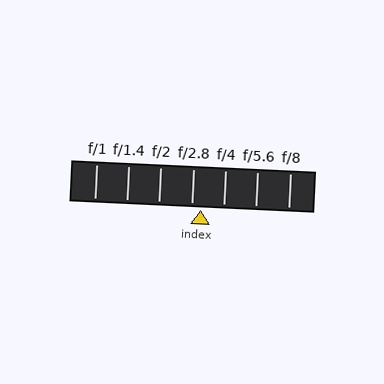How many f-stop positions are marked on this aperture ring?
There are 7 f-stop positions marked.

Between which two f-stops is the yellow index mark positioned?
The index mark is between f/2.8 and f/4.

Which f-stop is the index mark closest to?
The index mark is closest to f/2.8.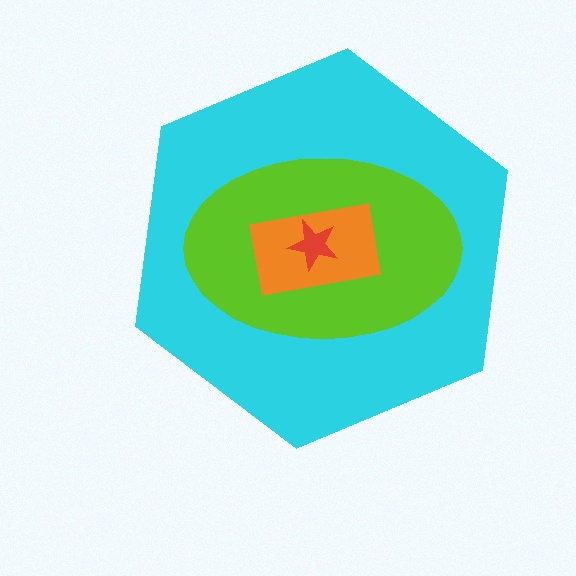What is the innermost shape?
The red star.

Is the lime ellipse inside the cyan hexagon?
Yes.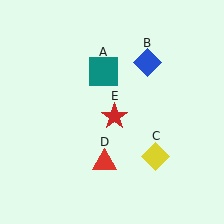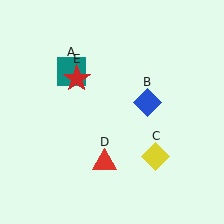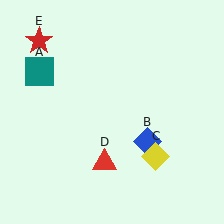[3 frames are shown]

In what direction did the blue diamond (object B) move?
The blue diamond (object B) moved down.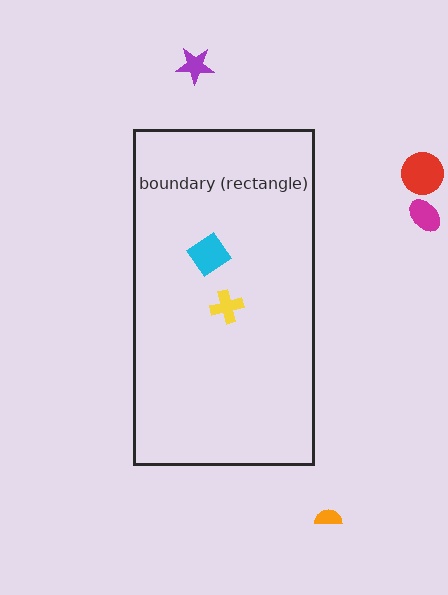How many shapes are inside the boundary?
2 inside, 4 outside.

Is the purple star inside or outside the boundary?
Outside.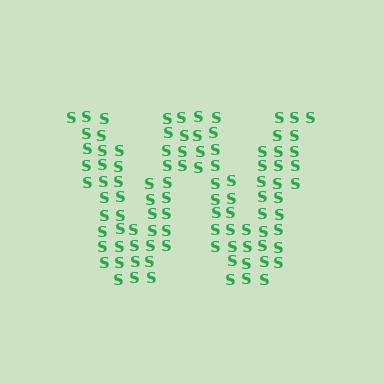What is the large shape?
The large shape is the letter W.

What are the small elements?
The small elements are letter S's.